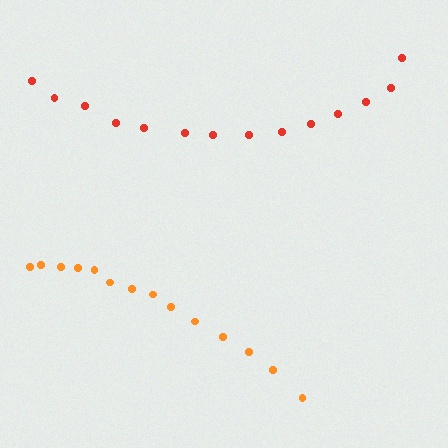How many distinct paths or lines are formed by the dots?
There are 2 distinct paths.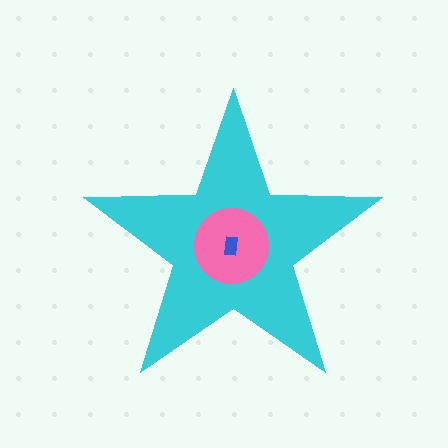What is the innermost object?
The blue rectangle.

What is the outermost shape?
The cyan star.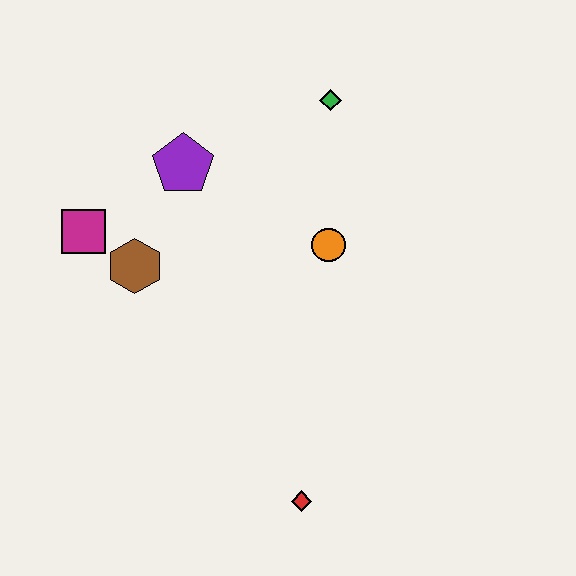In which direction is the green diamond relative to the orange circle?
The green diamond is above the orange circle.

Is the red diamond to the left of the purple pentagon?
No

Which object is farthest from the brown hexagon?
The red diamond is farthest from the brown hexagon.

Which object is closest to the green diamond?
The orange circle is closest to the green diamond.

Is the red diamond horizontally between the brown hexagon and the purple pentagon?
No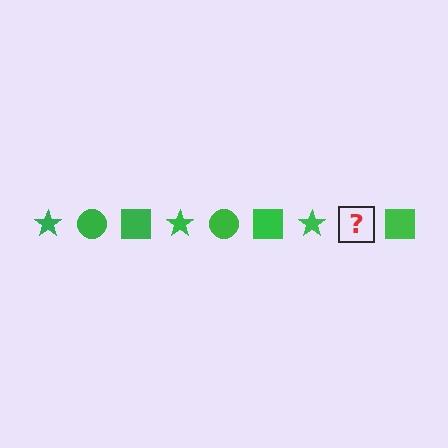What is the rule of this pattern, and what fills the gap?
The rule is that the pattern cycles through star, circle, square shapes in green. The gap should be filled with a green circle.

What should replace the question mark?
The question mark should be replaced with a green circle.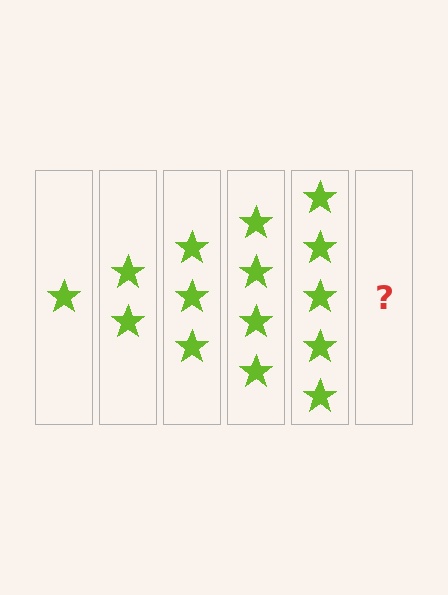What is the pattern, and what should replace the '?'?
The pattern is that each step adds one more star. The '?' should be 6 stars.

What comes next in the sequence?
The next element should be 6 stars.